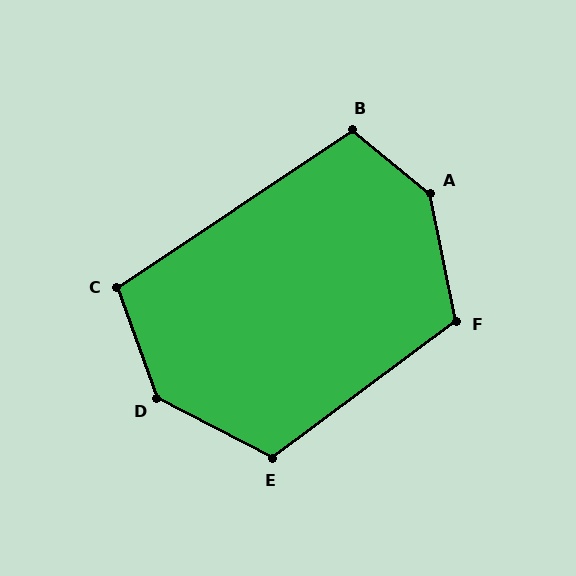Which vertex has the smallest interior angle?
C, at approximately 104 degrees.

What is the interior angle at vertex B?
Approximately 107 degrees (obtuse).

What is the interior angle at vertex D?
Approximately 138 degrees (obtuse).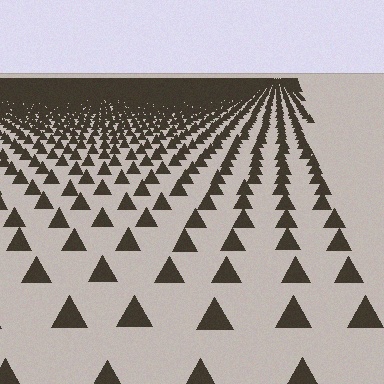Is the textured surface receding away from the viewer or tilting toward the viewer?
The surface is receding away from the viewer. Texture elements get smaller and denser toward the top.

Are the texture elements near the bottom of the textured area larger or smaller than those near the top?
Larger. Near the bottom, elements are closer to the viewer and appear at a bigger on-screen size.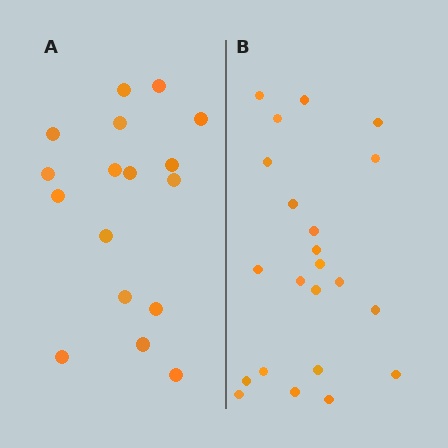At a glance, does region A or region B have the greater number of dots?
Region B (the right region) has more dots.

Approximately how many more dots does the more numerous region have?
Region B has about 5 more dots than region A.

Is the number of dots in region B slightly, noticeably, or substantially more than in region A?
Region B has noticeably more, but not dramatically so. The ratio is roughly 1.3 to 1.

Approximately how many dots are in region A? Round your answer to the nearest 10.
About 20 dots. (The exact count is 17, which rounds to 20.)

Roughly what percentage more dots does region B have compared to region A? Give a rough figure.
About 30% more.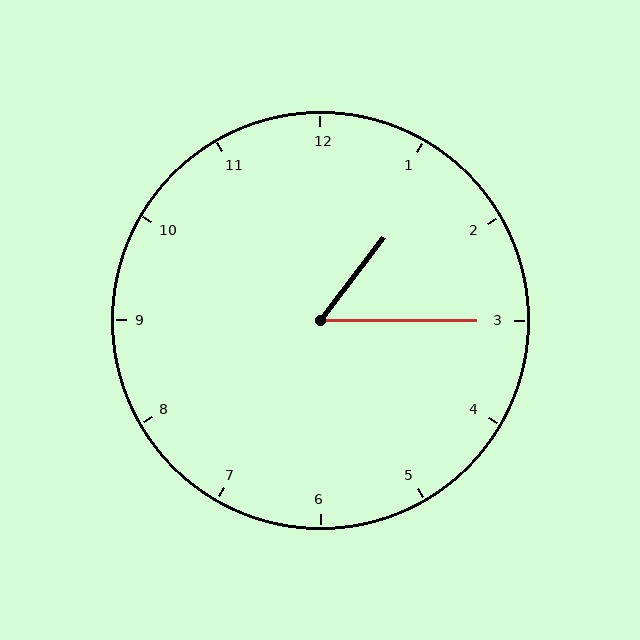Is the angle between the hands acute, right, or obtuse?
It is acute.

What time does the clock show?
1:15.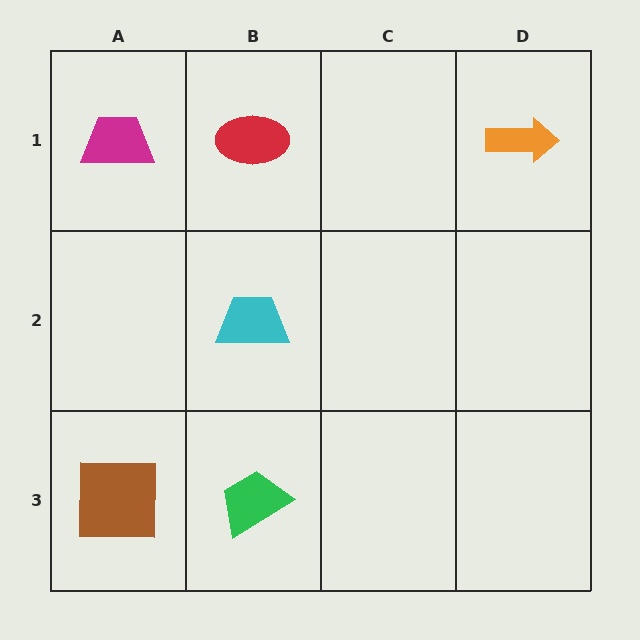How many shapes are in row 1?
3 shapes.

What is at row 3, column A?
A brown square.